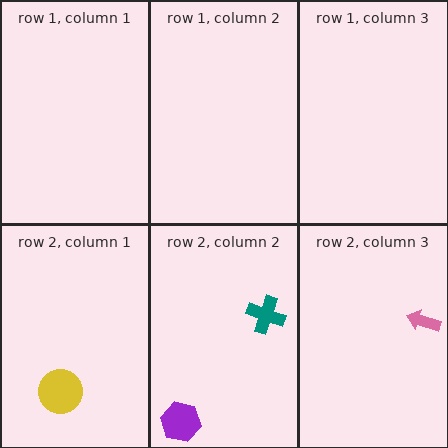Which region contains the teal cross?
The row 2, column 2 region.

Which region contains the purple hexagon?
The row 2, column 2 region.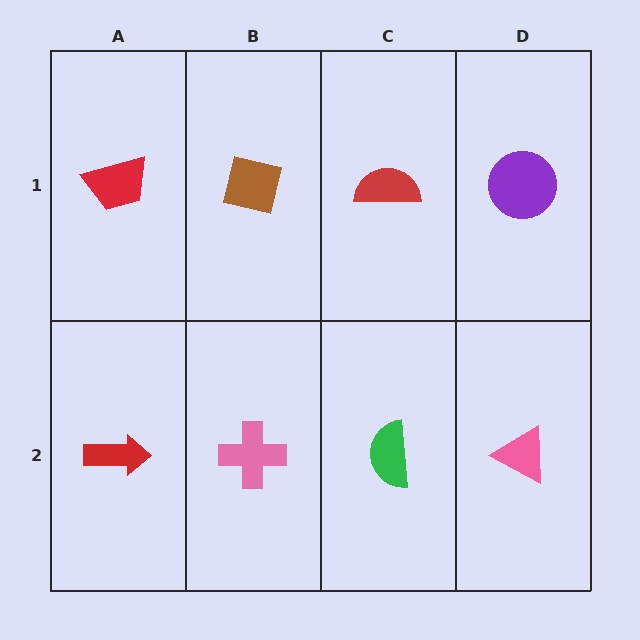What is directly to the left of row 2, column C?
A pink cross.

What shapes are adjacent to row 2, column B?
A brown square (row 1, column B), a red arrow (row 2, column A), a green semicircle (row 2, column C).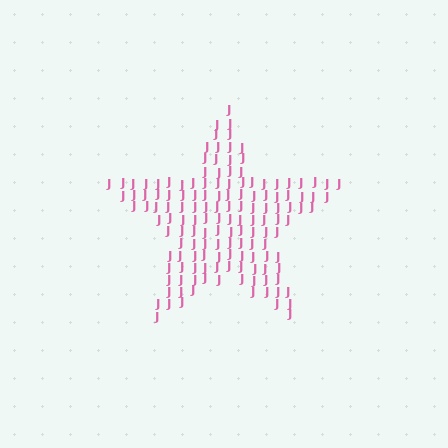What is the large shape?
The large shape is a star.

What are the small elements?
The small elements are letter J's.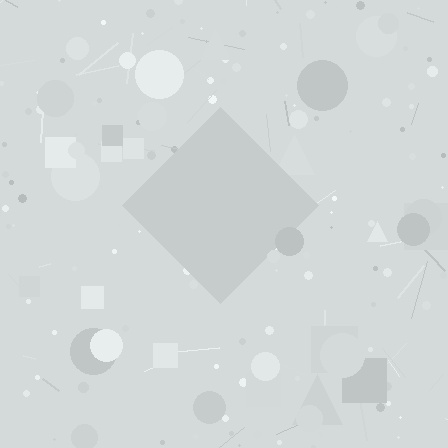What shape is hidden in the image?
A diamond is hidden in the image.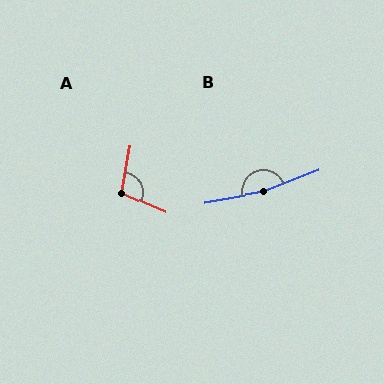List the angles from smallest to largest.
A (104°), B (169°).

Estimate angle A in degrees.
Approximately 104 degrees.